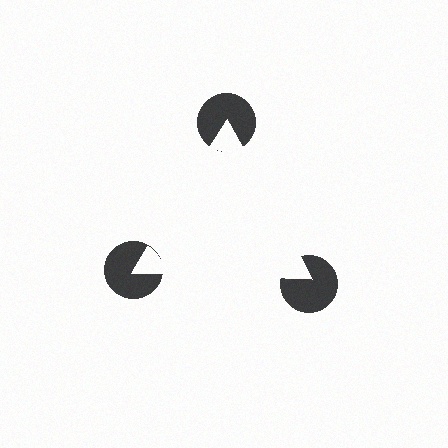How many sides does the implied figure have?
3 sides.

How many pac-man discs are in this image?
There are 3 — one at each vertex of the illusory triangle.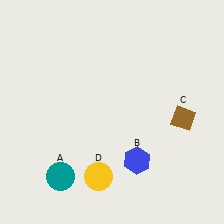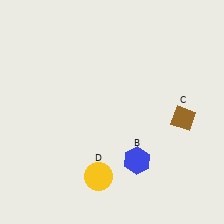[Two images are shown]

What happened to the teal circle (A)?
The teal circle (A) was removed in Image 2. It was in the bottom-left area of Image 1.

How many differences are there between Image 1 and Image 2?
There is 1 difference between the two images.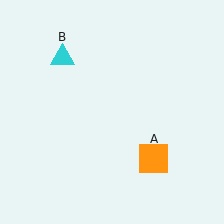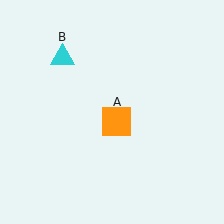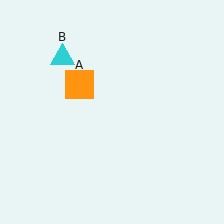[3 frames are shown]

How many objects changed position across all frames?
1 object changed position: orange square (object A).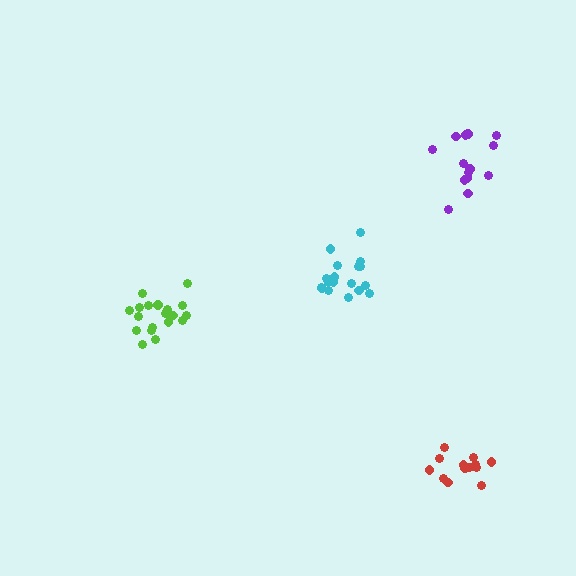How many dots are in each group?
Group 1: 19 dots, Group 2: 14 dots, Group 3: 18 dots, Group 4: 13 dots (64 total).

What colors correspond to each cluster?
The clusters are colored: lime, purple, cyan, red.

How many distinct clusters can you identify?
There are 4 distinct clusters.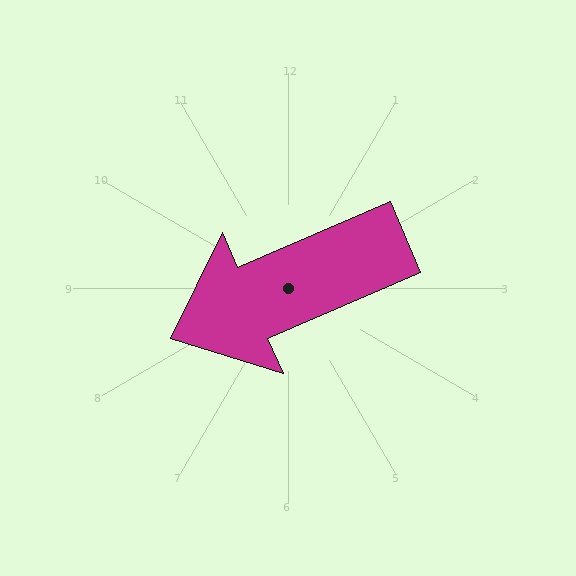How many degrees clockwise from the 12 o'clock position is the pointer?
Approximately 247 degrees.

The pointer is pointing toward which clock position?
Roughly 8 o'clock.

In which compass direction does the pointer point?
Southwest.